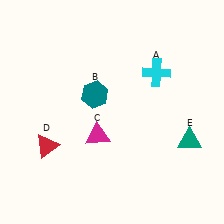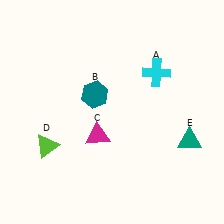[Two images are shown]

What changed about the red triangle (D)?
In Image 1, D is red. In Image 2, it changed to lime.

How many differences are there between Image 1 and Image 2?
There is 1 difference between the two images.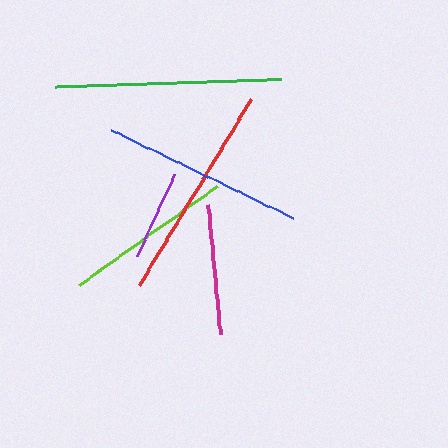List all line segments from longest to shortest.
From longest to shortest: green, red, blue, lime, magenta, purple.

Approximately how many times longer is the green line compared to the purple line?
The green line is approximately 2.5 times the length of the purple line.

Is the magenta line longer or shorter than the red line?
The red line is longer than the magenta line.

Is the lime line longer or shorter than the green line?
The green line is longer than the lime line.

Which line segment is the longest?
The green line is the longest at approximately 226 pixels.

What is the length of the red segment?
The red segment is approximately 217 pixels long.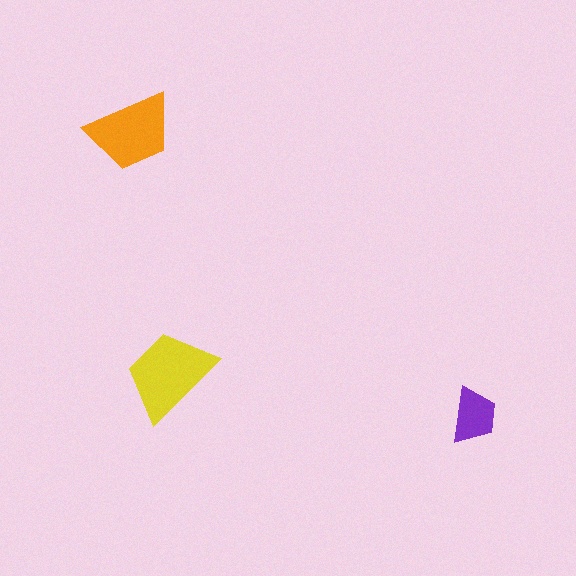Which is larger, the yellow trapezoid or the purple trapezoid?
The yellow one.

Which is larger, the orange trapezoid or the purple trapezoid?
The orange one.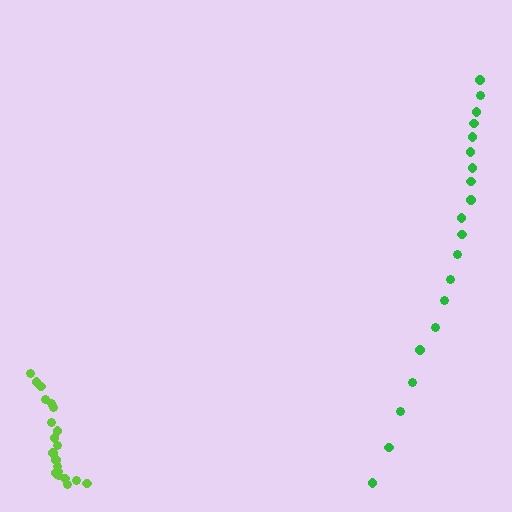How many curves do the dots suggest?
There are 2 distinct paths.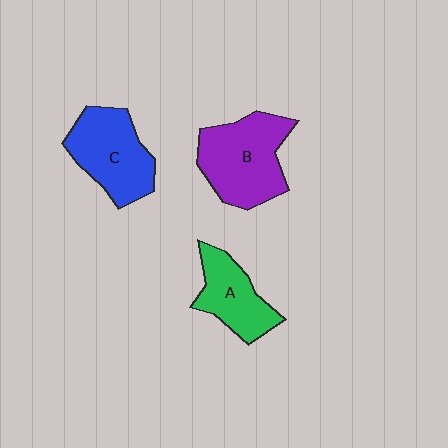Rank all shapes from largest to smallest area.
From largest to smallest: B (purple), C (blue), A (green).